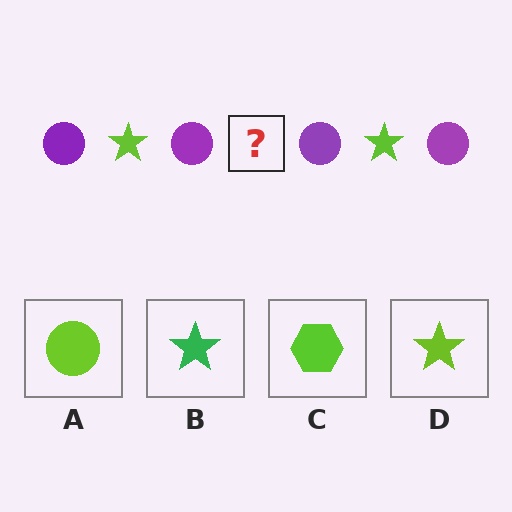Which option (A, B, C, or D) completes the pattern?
D.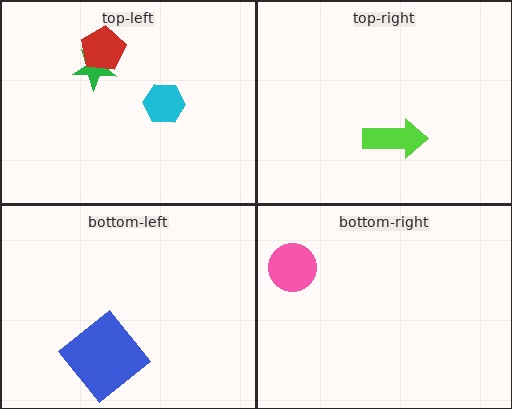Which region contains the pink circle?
The bottom-right region.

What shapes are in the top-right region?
The lime arrow.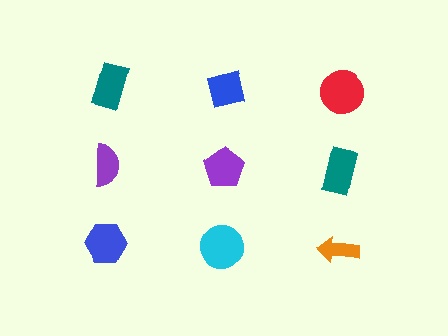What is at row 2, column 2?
A purple pentagon.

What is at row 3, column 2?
A cyan circle.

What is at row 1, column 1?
A teal rectangle.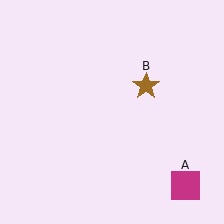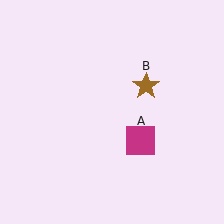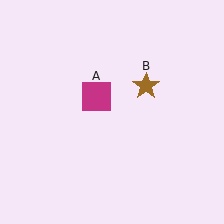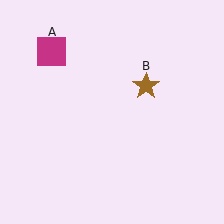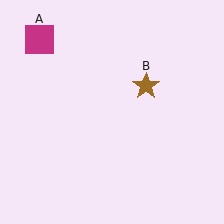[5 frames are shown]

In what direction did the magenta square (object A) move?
The magenta square (object A) moved up and to the left.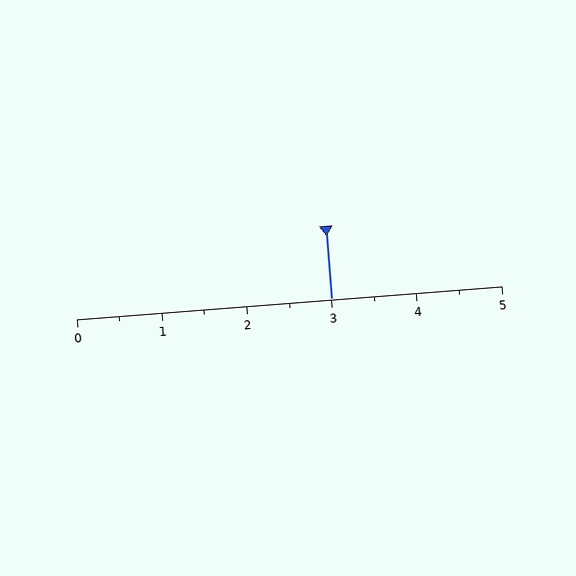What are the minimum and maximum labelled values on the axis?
The axis runs from 0 to 5.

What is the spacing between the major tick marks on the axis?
The major ticks are spaced 1 apart.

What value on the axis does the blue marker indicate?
The marker indicates approximately 3.